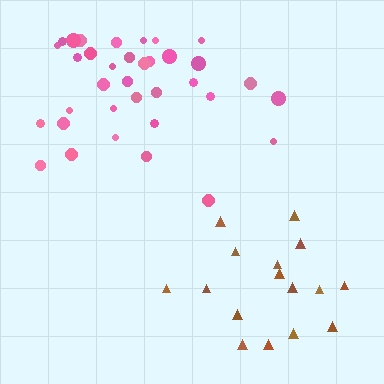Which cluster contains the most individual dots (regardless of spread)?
Pink (35).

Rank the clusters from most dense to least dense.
pink, brown.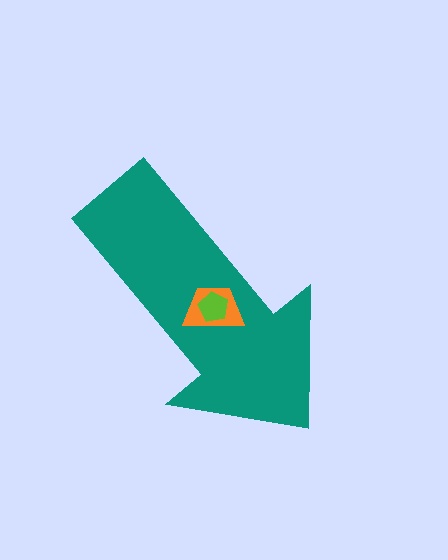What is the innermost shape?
The lime pentagon.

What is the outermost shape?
The teal arrow.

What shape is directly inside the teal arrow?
The orange trapezoid.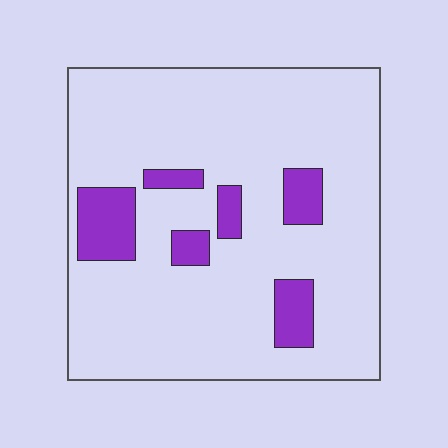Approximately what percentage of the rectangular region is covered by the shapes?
Approximately 15%.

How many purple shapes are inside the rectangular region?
6.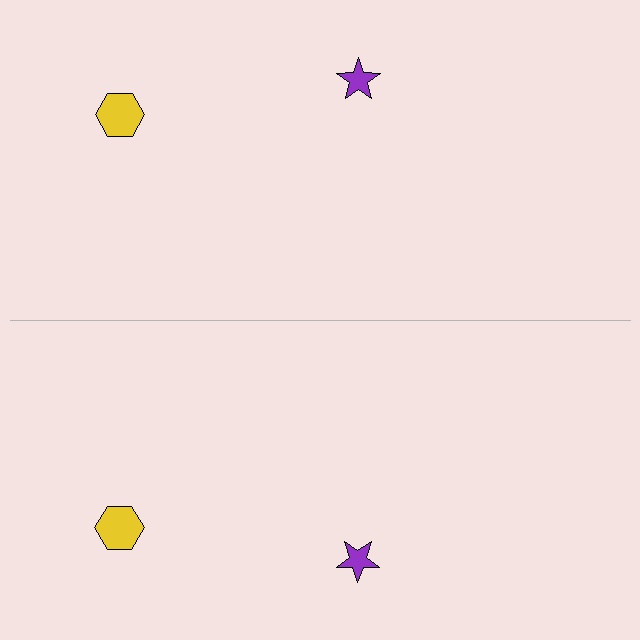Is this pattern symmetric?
Yes, this pattern has bilateral (reflection) symmetry.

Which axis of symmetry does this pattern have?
The pattern has a horizontal axis of symmetry running through the center of the image.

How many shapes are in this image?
There are 4 shapes in this image.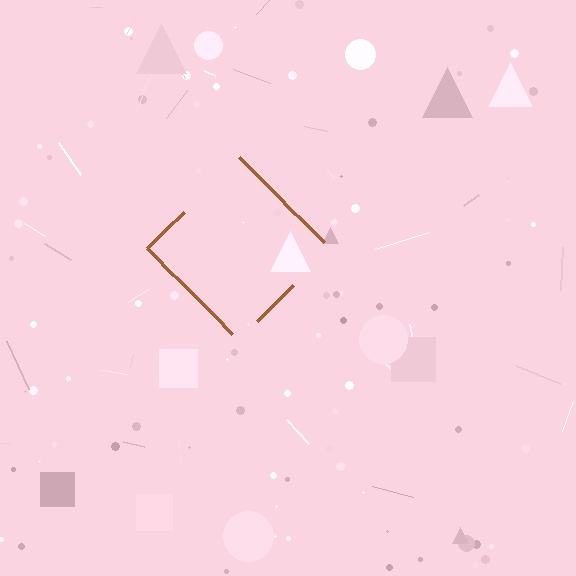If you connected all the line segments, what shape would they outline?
They would outline a diamond.